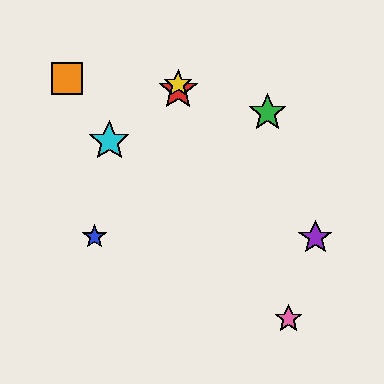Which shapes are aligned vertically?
The red star, the yellow star are aligned vertically.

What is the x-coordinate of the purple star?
The purple star is at x≈315.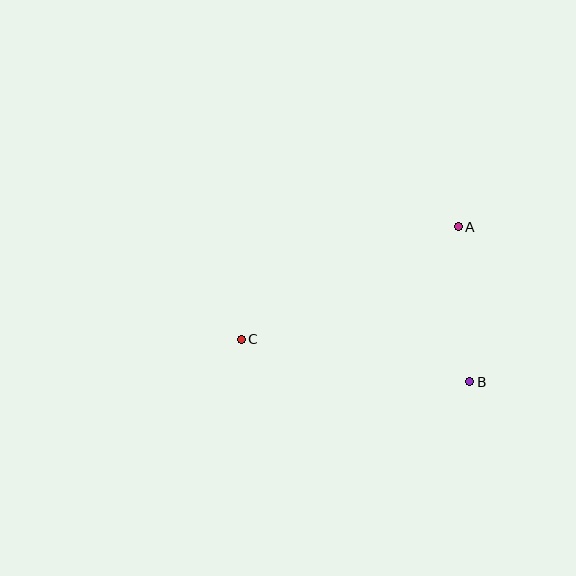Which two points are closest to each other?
Points A and B are closest to each other.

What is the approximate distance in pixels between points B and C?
The distance between B and C is approximately 232 pixels.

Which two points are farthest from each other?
Points A and C are farthest from each other.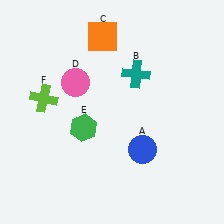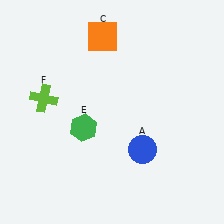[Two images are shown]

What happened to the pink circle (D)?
The pink circle (D) was removed in Image 2. It was in the top-left area of Image 1.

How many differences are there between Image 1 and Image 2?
There are 2 differences between the two images.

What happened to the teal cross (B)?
The teal cross (B) was removed in Image 2. It was in the top-right area of Image 1.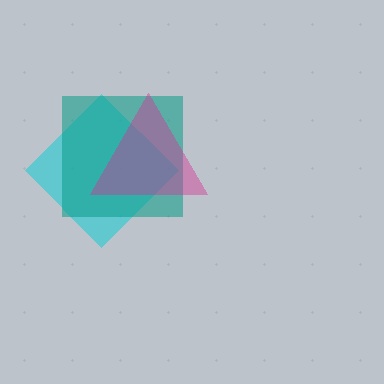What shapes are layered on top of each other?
The layered shapes are: a cyan diamond, a teal square, a magenta triangle.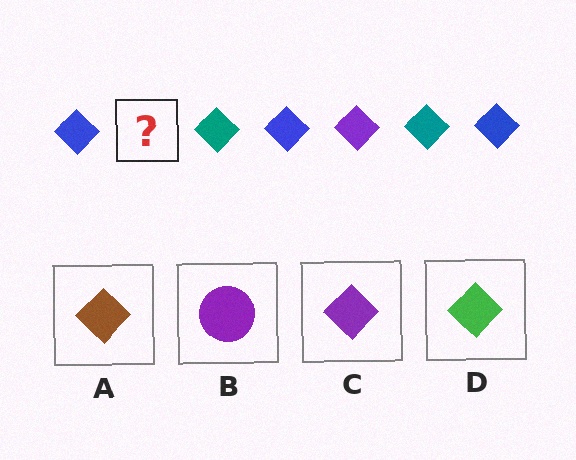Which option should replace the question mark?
Option C.